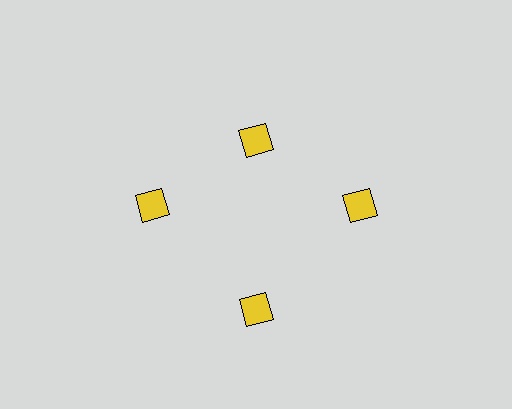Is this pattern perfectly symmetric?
No. The 4 yellow diamonds are arranged in a ring, but one element near the 12 o'clock position is pulled inward toward the center, breaking the 4-fold rotational symmetry.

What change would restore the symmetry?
The symmetry would be restored by moving it outward, back onto the ring so that all 4 diamonds sit at equal angles and equal distance from the center.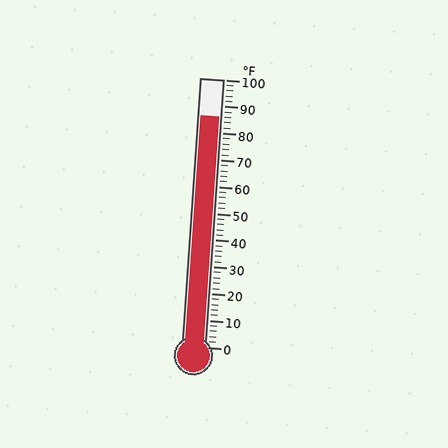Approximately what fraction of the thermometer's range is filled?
The thermometer is filled to approximately 85% of its range.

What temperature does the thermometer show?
The thermometer shows approximately 86°F.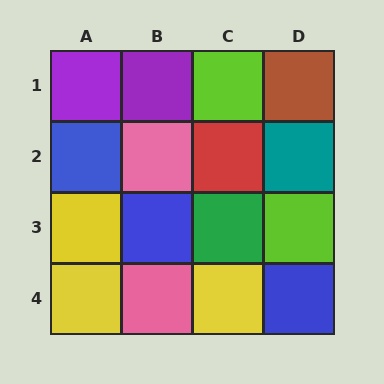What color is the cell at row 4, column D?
Blue.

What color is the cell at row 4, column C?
Yellow.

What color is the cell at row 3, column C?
Green.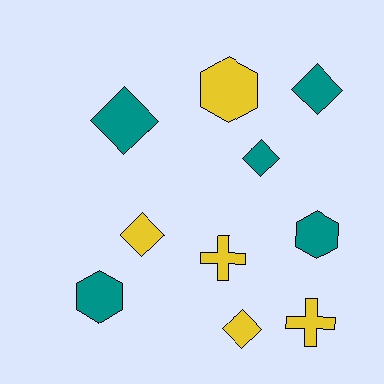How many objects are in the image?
There are 10 objects.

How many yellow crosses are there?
There are 2 yellow crosses.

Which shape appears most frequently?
Diamond, with 5 objects.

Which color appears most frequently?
Teal, with 5 objects.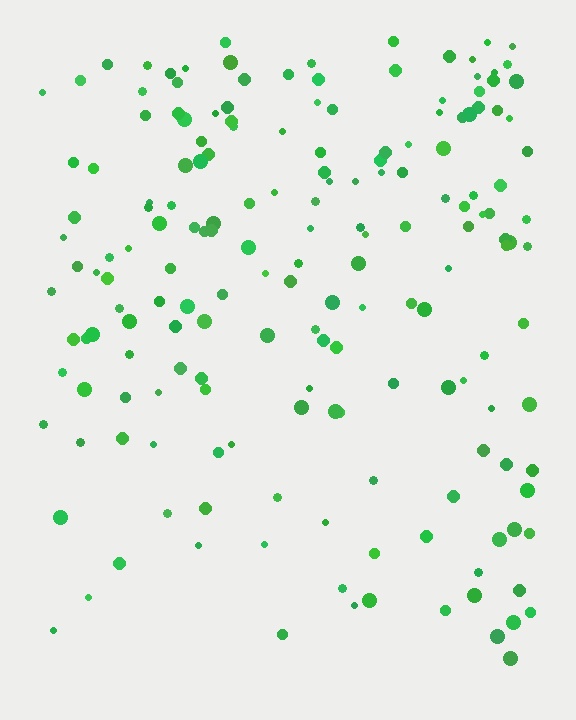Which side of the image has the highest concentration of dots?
The top.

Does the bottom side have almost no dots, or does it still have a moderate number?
Still a moderate number, just noticeably fewer than the top.